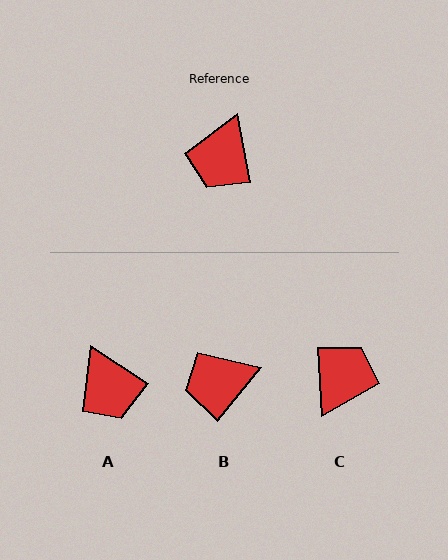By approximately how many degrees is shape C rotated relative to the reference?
Approximately 173 degrees counter-clockwise.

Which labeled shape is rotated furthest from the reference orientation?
C, about 173 degrees away.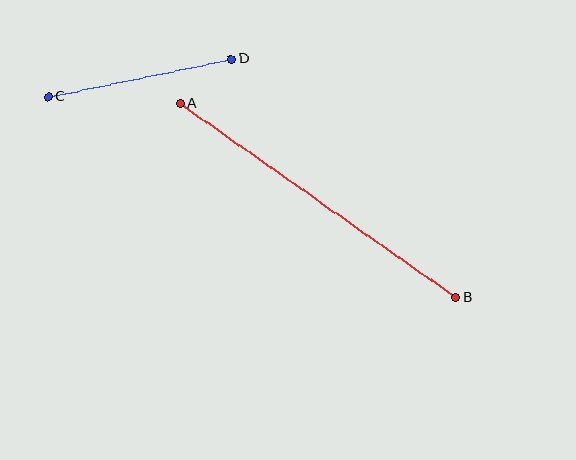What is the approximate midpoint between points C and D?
The midpoint is at approximately (140, 78) pixels.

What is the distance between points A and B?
The distance is approximately 337 pixels.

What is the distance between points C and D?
The distance is approximately 187 pixels.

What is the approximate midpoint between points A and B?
The midpoint is at approximately (318, 201) pixels.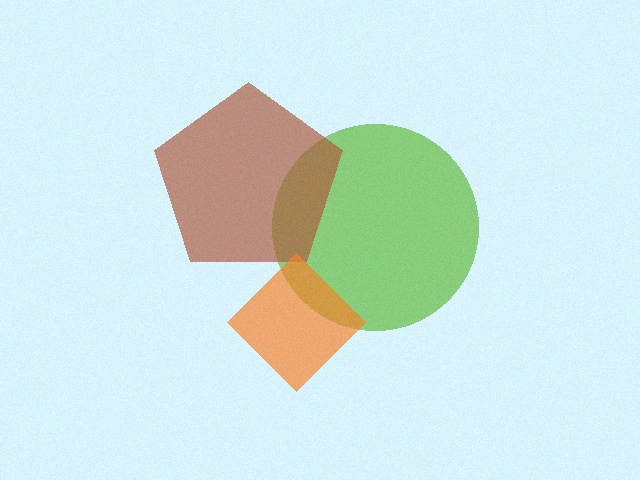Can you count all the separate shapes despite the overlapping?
Yes, there are 3 separate shapes.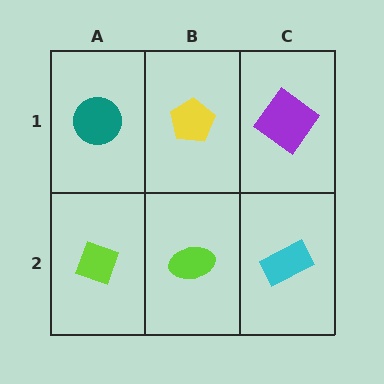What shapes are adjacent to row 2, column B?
A yellow pentagon (row 1, column B), a lime diamond (row 2, column A), a cyan rectangle (row 2, column C).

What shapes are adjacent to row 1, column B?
A lime ellipse (row 2, column B), a teal circle (row 1, column A), a purple diamond (row 1, column C).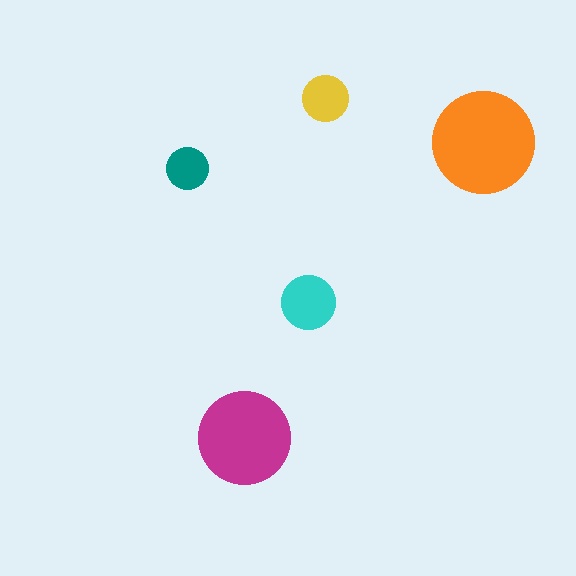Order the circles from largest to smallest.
the orange one, the magenta one, the cyan one, the yellow one, the teal one.